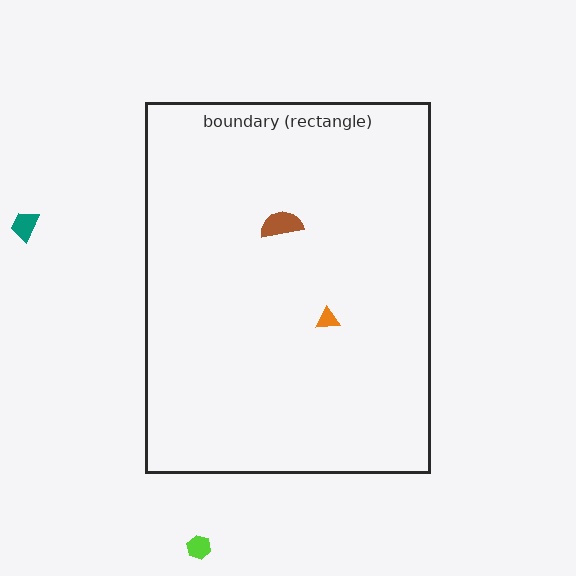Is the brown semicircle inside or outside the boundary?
Inside.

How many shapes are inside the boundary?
2 inside, 2 outside.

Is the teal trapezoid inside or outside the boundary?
Outside.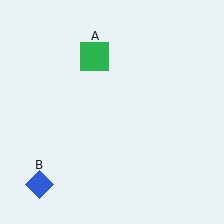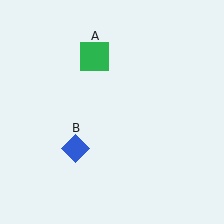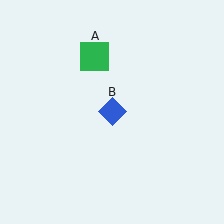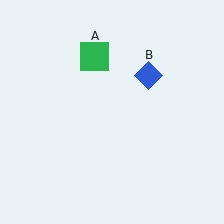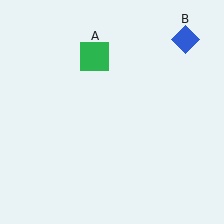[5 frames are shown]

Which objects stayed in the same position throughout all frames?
Green square (object A) remained stationary.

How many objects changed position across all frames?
1 object changed position: blue diamond (object B).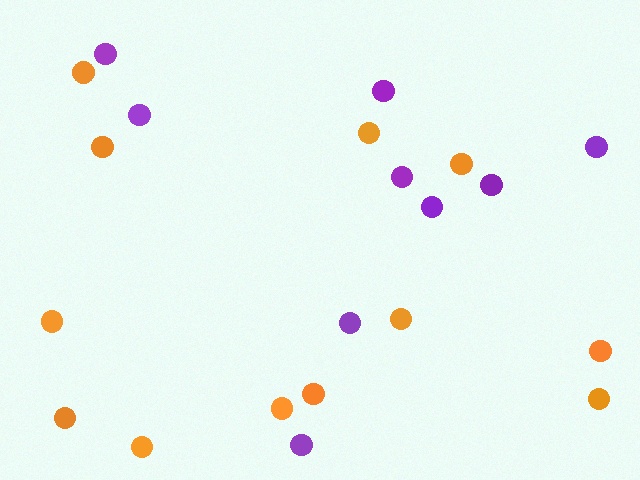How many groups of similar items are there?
There are 2 groups: one group of orange circles (12) and one group of purple circles (9).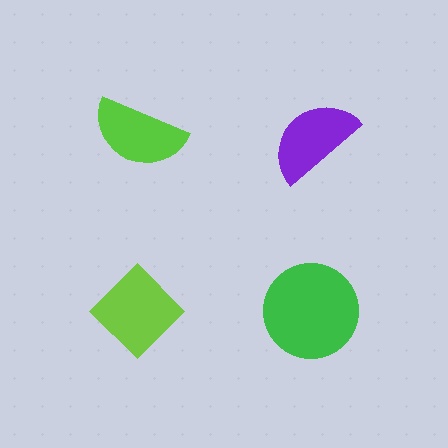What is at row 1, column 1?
A lime semicircle.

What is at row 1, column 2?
A purple semicircle.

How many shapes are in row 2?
2 shapes.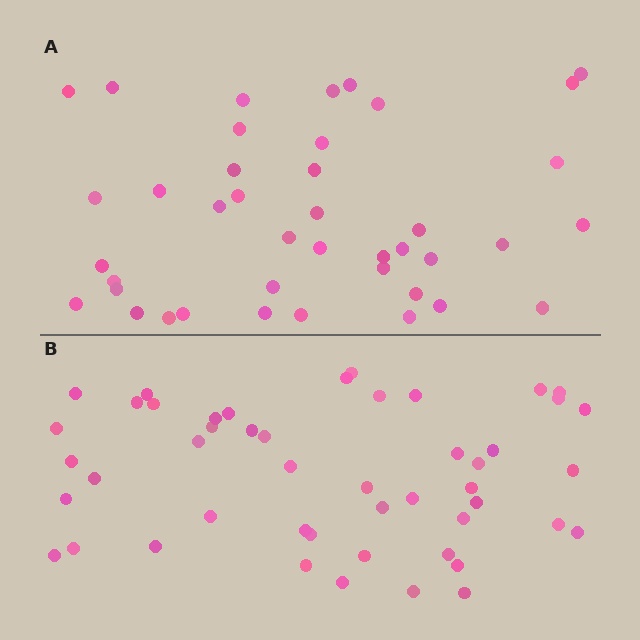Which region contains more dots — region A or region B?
Region B (the bottom region) has more dots.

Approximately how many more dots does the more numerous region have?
Region B has roughly 8 or so more dots than region A.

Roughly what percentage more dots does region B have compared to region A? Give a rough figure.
About 15% more.